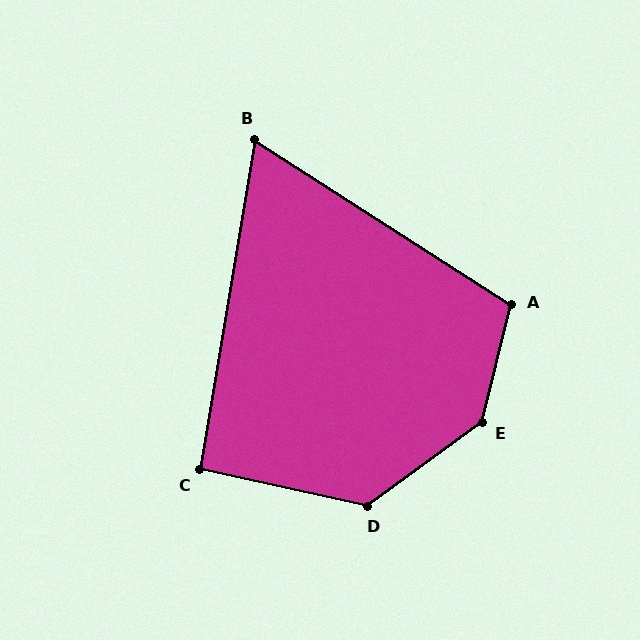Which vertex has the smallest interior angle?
B, at approximately 67 degrees.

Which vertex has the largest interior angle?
E, at approximately 140 degrees.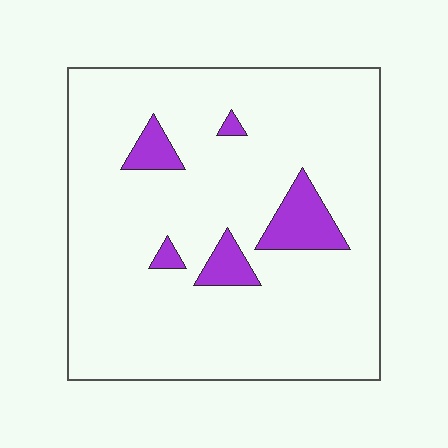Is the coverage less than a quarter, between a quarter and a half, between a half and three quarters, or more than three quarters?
Less than a quarter.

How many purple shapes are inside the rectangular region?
5.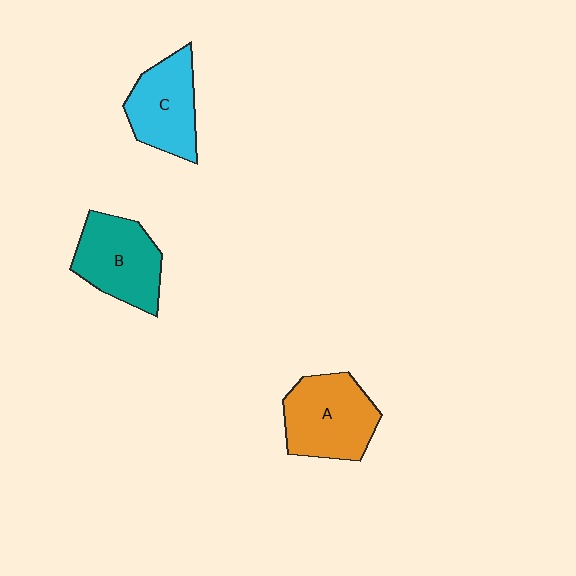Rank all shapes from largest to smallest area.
From largest to smallest: A (orange), B (teal), C (cyan).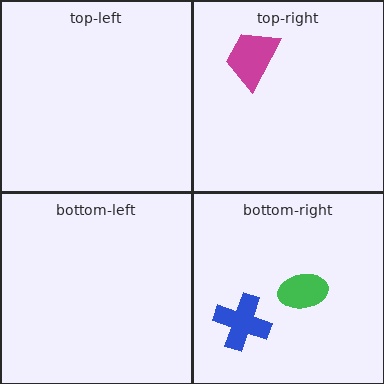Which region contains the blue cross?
The bottom-right region.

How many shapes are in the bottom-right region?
2.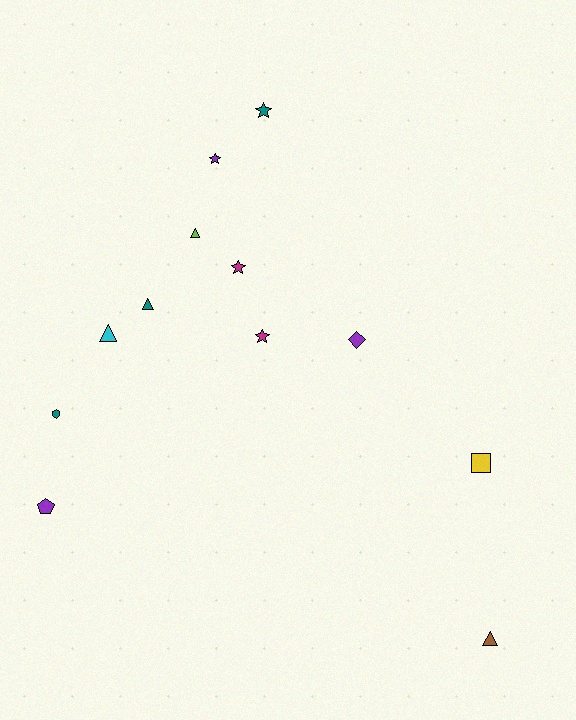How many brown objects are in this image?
There is 1 brown object.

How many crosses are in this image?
There are no crosses.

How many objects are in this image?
There are 12 objects.